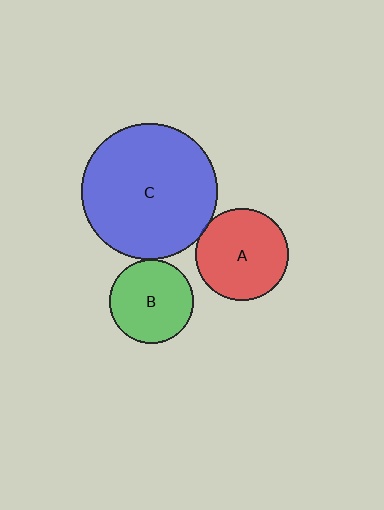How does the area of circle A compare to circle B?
Approximately 1.2 times.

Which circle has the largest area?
Circle C (blue).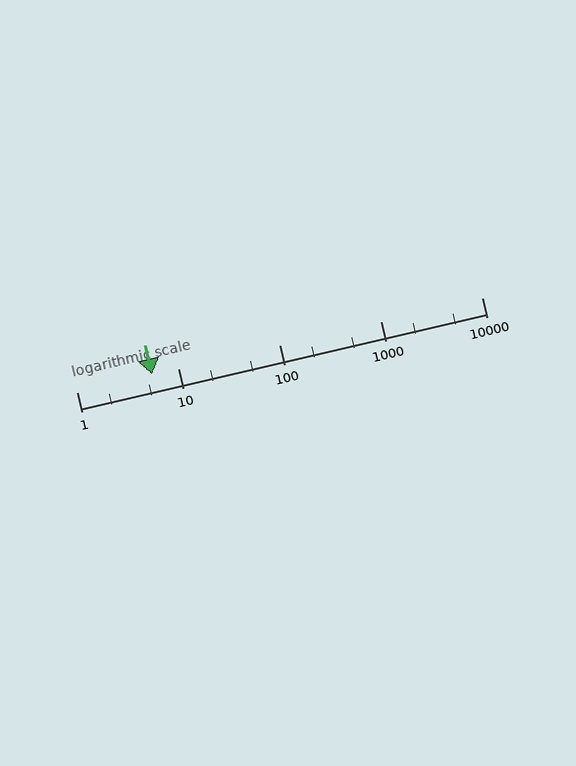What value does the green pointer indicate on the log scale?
The pointer indicates approximately 5.6.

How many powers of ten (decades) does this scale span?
The scale spans 4 decades, from 1 to 10000.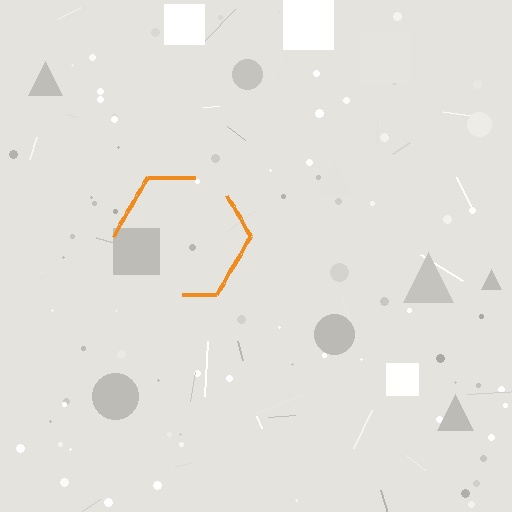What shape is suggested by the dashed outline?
The dashed outline suggests a hexagon.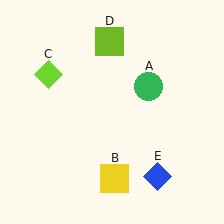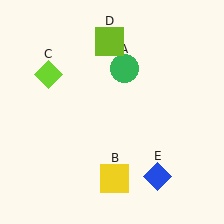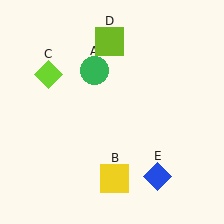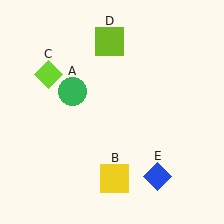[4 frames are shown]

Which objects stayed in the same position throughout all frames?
Yellow square (object B) and lime diamond (object C) and lime square (object D) and blue diamond (object E) remained stationary.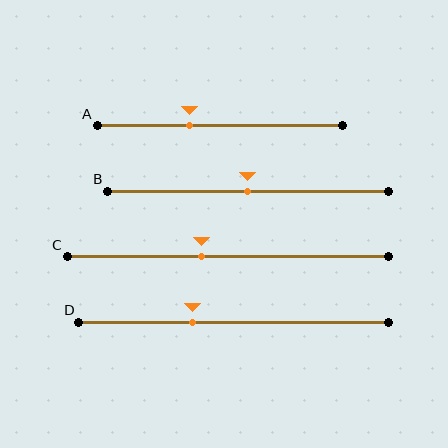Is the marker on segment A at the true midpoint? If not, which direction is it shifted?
No, the marker on segment A is shifted to the left by about 12% of the segment length.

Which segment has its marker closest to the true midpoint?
Segment B has its marker closest to the true midpoint.